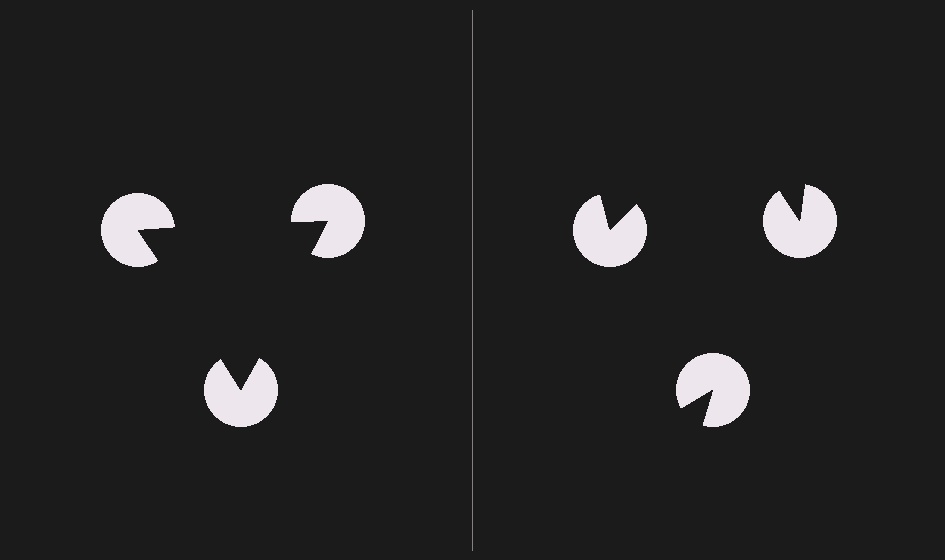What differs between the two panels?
The pac-man discs are positioned identically on both sides; only the wedge orientations differ. On the left they align to a triangle; on the right they are misaligned.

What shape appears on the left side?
An illusory triangle.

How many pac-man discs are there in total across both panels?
6 — 3 on each side.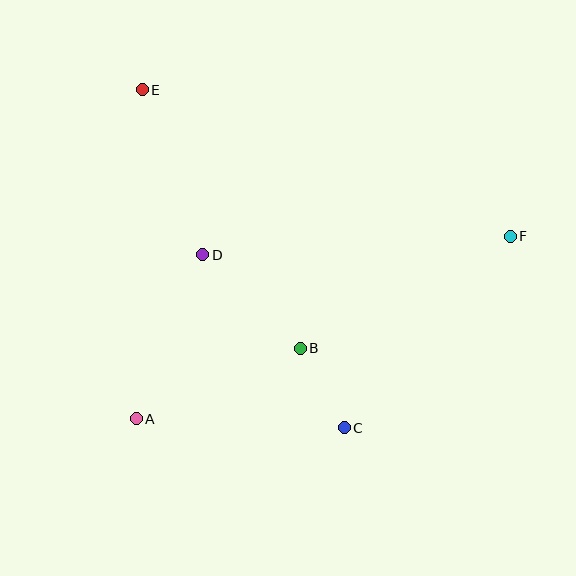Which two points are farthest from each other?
Points A and F are farthest from each other.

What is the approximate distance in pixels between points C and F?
The distance between C and F is approximately 253 pixels.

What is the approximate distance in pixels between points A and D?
The distance between A and D is approximately 177 pixels.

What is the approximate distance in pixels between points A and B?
The distance between A and B is approximately 179 pixels.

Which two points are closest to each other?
Points B and C are closest to each other.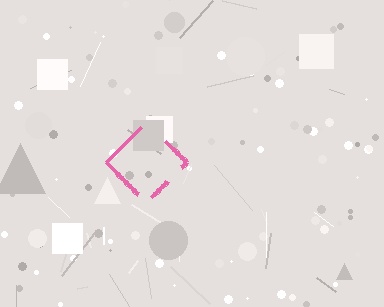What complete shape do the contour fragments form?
The contour fragments form a diamond.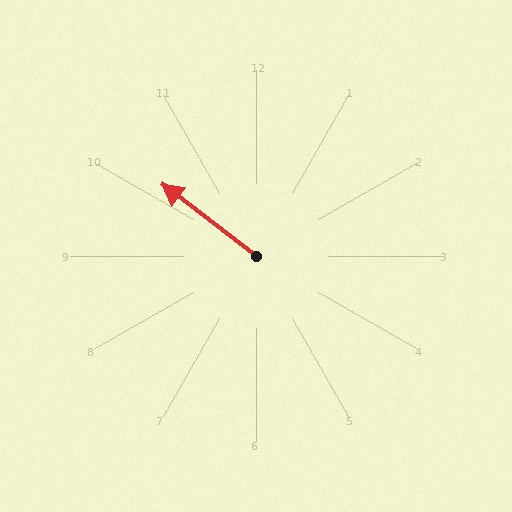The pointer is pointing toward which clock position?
Roughly 10 o'clock.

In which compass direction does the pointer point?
Northwest.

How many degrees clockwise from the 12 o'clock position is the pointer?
Approximately 307 degrees.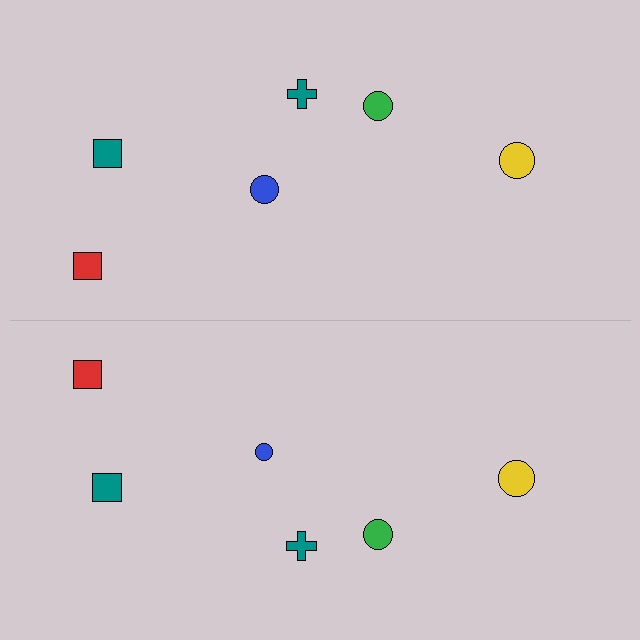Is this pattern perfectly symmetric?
No, the pattern is not perfectly symmetric. The blue circle on the bottom side has a different size than its mirror counterpart.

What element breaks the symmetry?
The blue circle on the bottom side has a different size than its mirror counterpart.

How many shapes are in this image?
There are 12 shapes in this image.